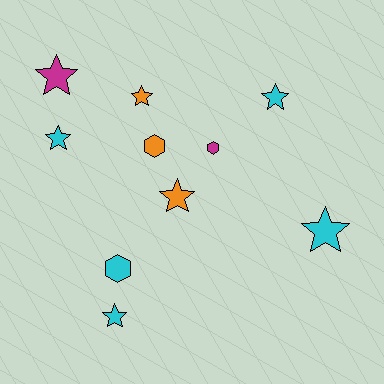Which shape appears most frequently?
Star, with 7 objects.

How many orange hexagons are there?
There is 1 orange hexagon.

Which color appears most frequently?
Cyan, with 5 objects.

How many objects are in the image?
There are 10 objects.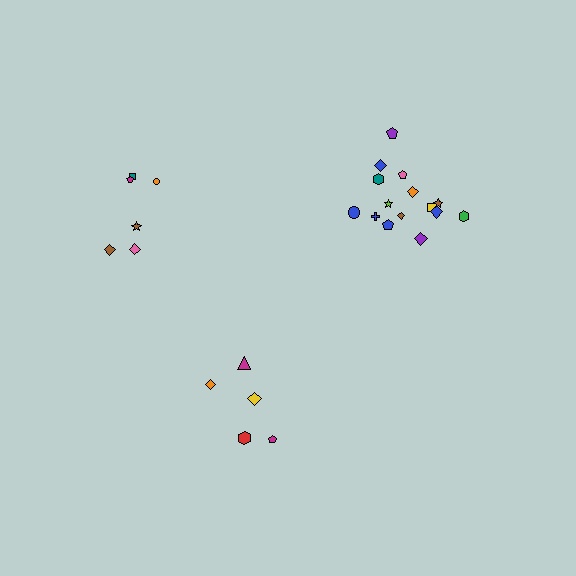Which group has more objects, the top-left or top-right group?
The top-right group.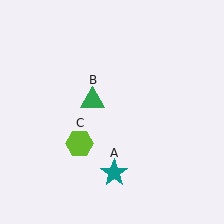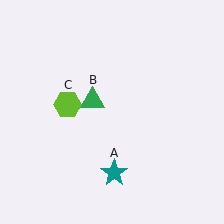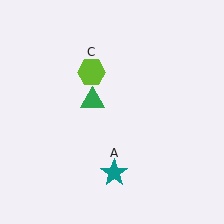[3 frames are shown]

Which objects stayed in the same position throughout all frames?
Teal star (object A) and green triangle (object B) remained stationary.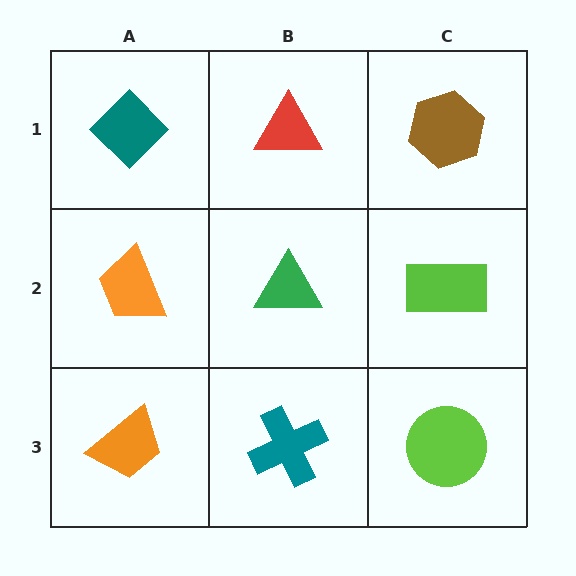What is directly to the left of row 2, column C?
A green triangle.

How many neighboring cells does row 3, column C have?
2.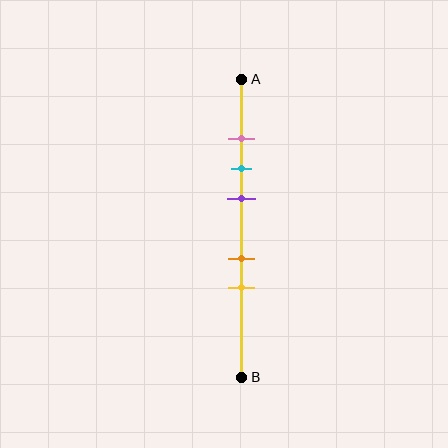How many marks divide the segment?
There are 5 marks dividing the segment.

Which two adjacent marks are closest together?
The pink and cyan marks are the closest adjacent pair.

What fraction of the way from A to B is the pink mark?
The pink mark is approximately 20% (0.2) of the way from A to B.